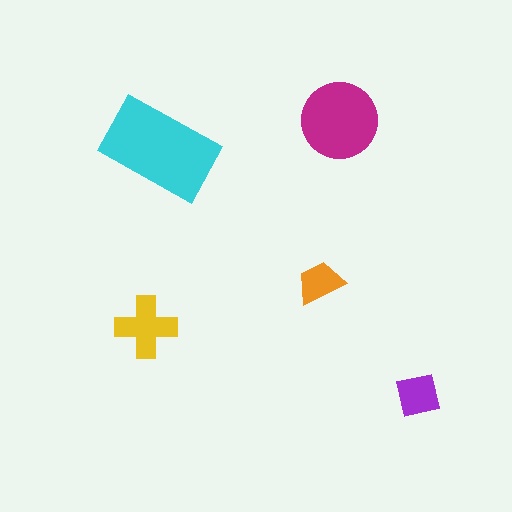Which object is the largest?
The cyan rectangle.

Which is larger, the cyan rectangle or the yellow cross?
The cyan rectangle.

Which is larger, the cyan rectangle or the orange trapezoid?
The cyan rectangle.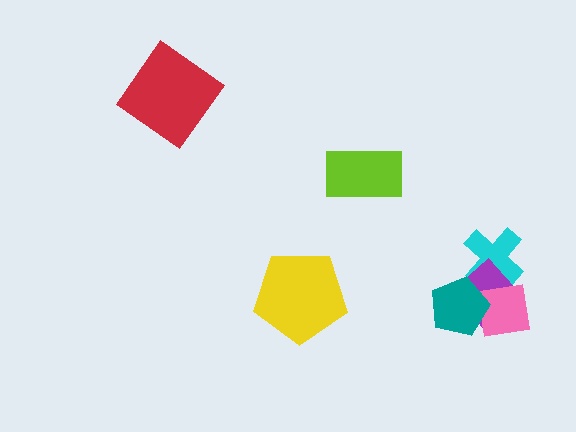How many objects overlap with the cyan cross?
2 objects overlap with the cyan cross.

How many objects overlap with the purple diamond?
3 objects overlap with the purple diamond.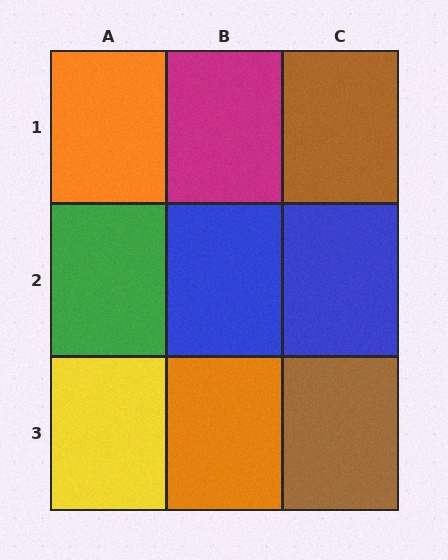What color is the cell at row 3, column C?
Brown.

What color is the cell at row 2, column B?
Blue.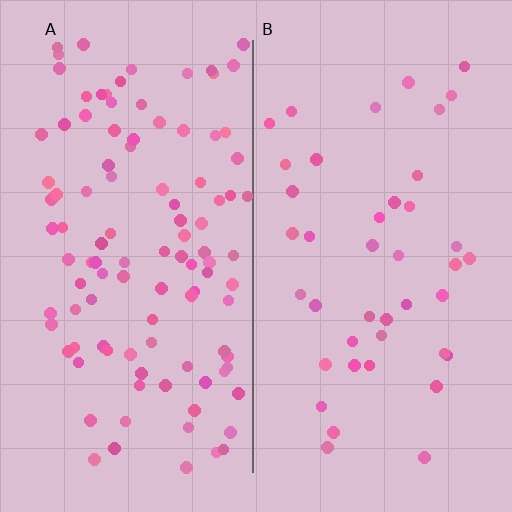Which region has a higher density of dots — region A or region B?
A (the left).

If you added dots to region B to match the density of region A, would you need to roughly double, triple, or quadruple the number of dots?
Approximately triple.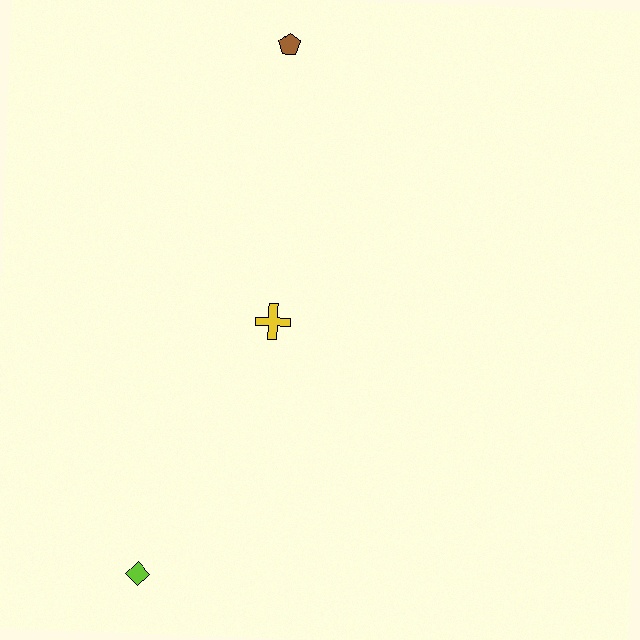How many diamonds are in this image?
There is 1 diamond.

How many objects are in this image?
There are 3 objects.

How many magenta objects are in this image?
There are no magenta objects.